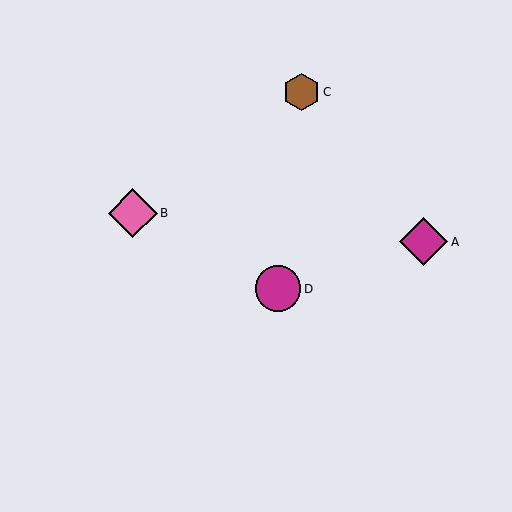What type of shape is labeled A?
Shape A is a magenta diamond.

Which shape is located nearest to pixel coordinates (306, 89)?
The brown hexagon (labeled C) at (301, 92) is nearest to that location.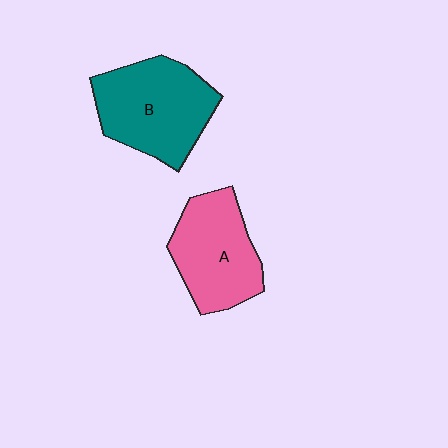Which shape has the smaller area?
Shape A (pink).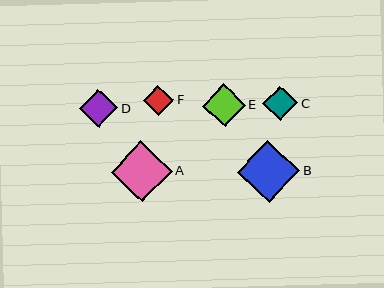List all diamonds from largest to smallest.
From largest to smallest: B, A, E, D, C, F.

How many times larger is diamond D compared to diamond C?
Diamond D is approximately 1.1 times the size of diamond C.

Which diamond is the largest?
Diamond B is the largest with a size of approximately 62 pixels.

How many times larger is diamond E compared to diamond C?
Diamond E is approximately 1.2 times the size of diamond C.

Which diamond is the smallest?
Diamond F is the smallest with a size of approximately 30 pixels.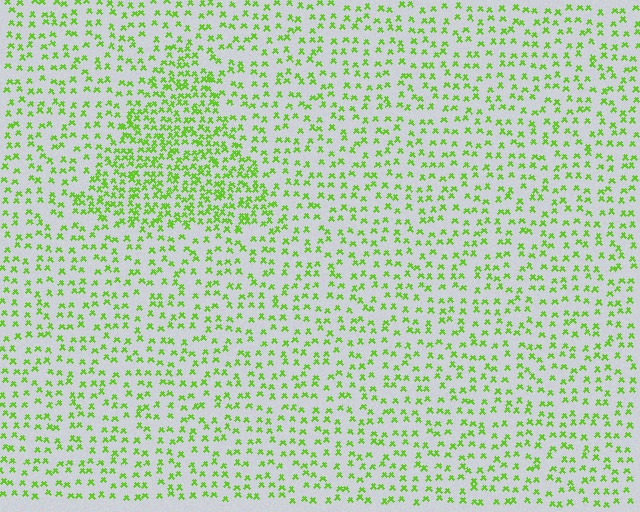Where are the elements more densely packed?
The elements are more densely packed inside the triangle boundary.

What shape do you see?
I see a triangle.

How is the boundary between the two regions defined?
The boundary is defined by a change in element density (approximately 2.0x ratio). All elements are the same color, size, and shape.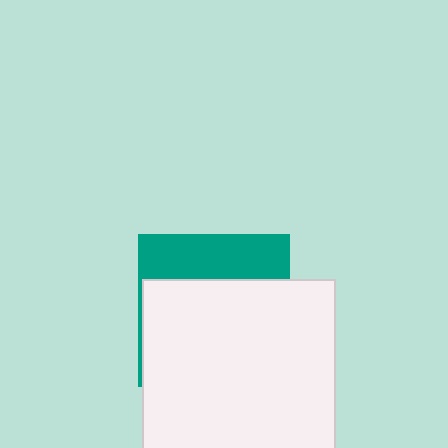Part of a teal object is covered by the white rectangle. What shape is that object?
It is a square.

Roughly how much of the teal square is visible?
A small part of it is visible (roughly 32%).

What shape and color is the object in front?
The object in front is a white rectangle.